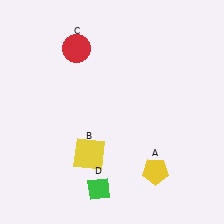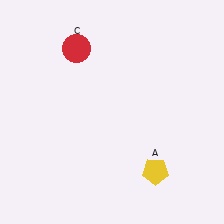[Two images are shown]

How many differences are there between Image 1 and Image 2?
There are 2 differences between the two images.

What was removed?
The green diamond (D), the yellow square (B) were removed in Image 2.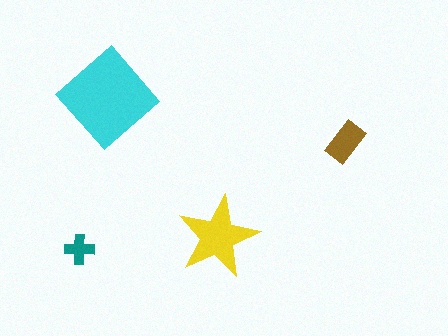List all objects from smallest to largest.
The teal cross, the brown rectangle, the yellow star, the cyan diamond.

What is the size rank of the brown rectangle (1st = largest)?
3rd.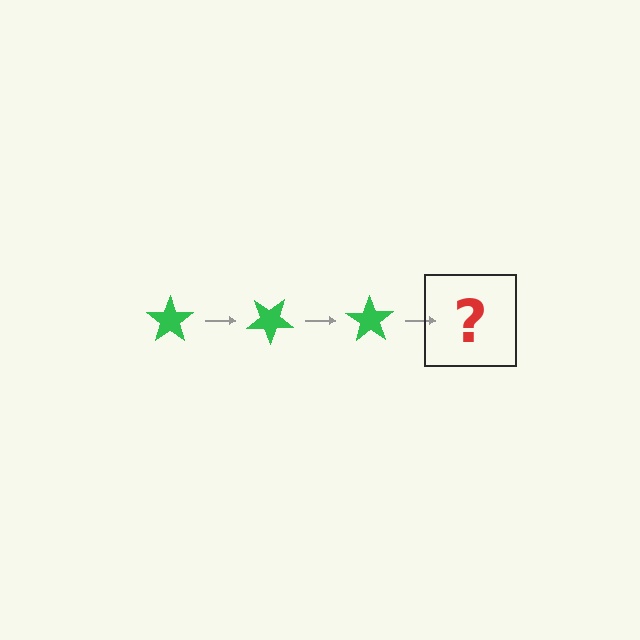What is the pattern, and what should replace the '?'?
The pattern is that the star rotates 35 degrees each step. The '?' should be a green star rotated 105 degrees.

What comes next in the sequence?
The next element should be a green star rotated 105 degrees.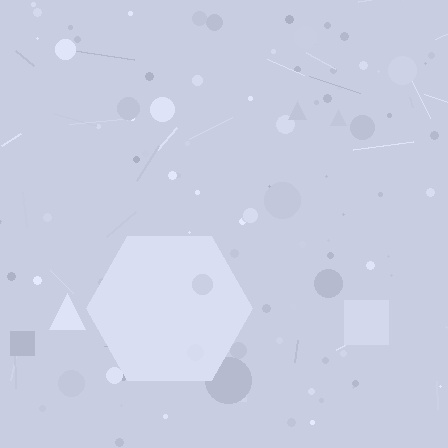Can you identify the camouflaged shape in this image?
The camouflaged shape is a hexagon.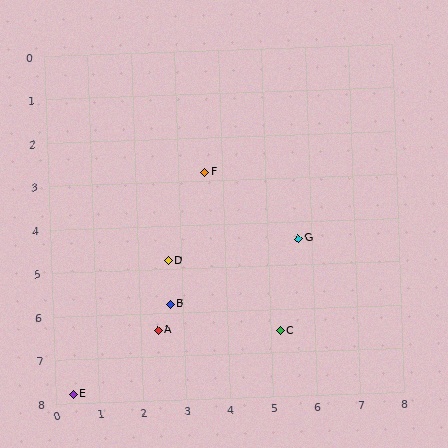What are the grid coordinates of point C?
Point C is at approximately (5.2, 6.5).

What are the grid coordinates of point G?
Point G is at approximately (5.7, 4.4).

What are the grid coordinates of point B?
Point B is at approximately (2.7, 5.8).